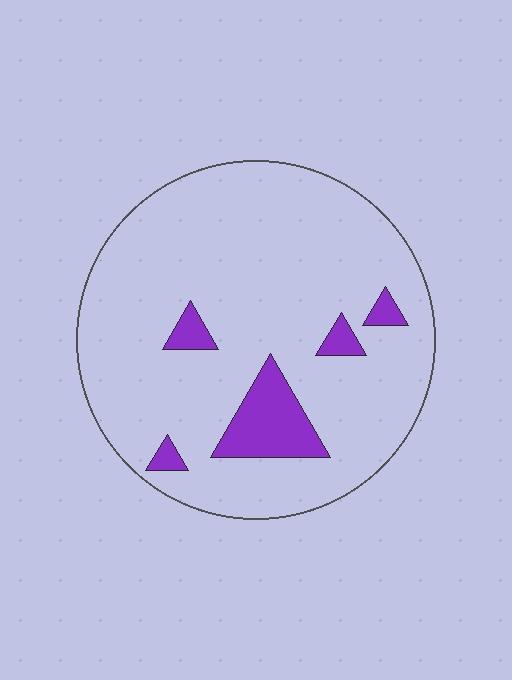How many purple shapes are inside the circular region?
5.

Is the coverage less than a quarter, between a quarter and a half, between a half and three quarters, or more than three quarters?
Less than a quarter.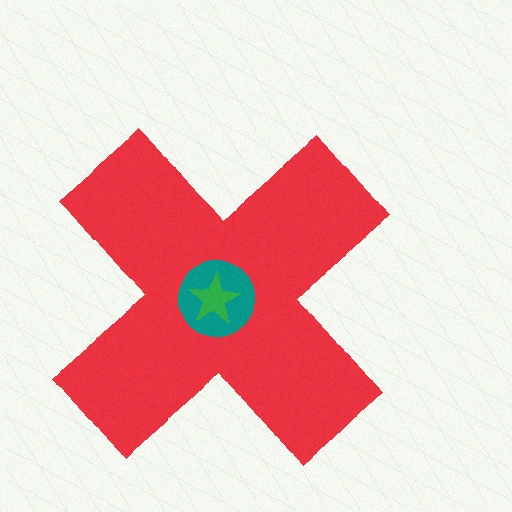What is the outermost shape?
The red cross.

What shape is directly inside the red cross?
The teal circle.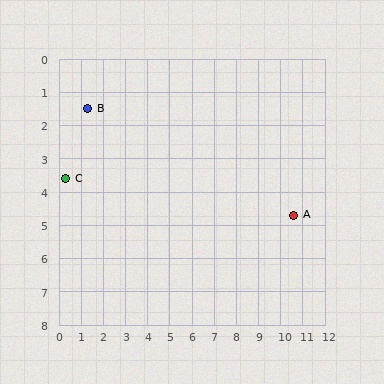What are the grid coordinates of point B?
Point B is at approximately (1.3, 1.5).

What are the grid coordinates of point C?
Point C is at approximately (0.3, 3.6).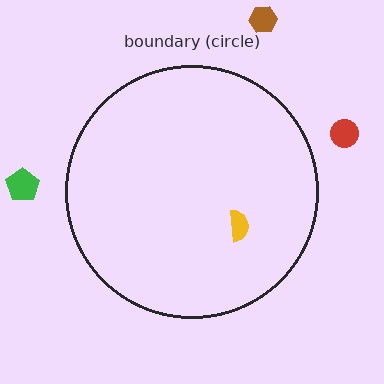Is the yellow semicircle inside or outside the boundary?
Inside.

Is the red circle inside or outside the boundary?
Outside.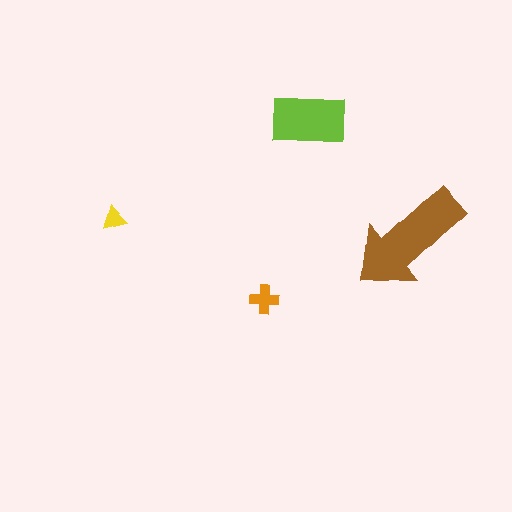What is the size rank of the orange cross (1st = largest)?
3rd.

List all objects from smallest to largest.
The yellow triangle, the orange cross, the lime rectangle, the brown arrow.